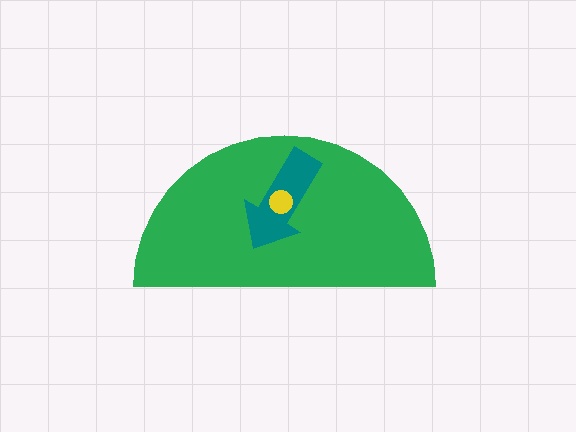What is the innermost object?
The yellow circle.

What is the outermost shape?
The green semicircle.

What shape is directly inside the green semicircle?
The teal arrow.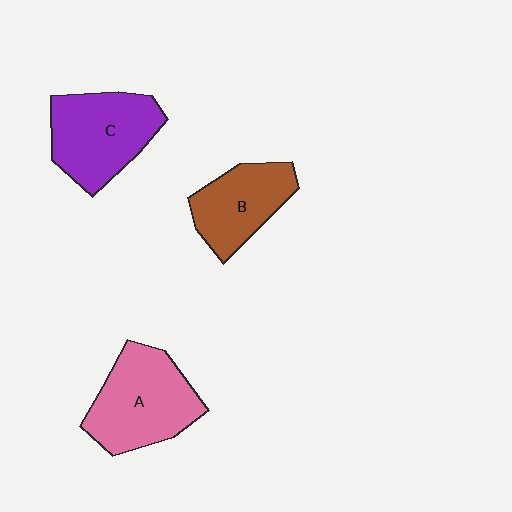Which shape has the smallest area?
Shape B (brown).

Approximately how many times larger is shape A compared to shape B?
Approximately 1.3 times.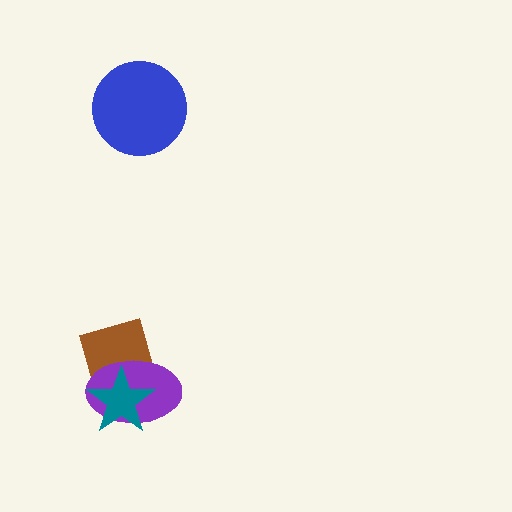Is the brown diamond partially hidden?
Yes, it is partially covered by another shape.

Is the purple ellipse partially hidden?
Yes, it is partially covered by another shape.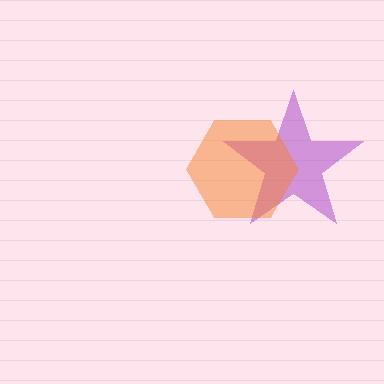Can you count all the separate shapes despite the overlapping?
Yes, there are 2 separate shapes.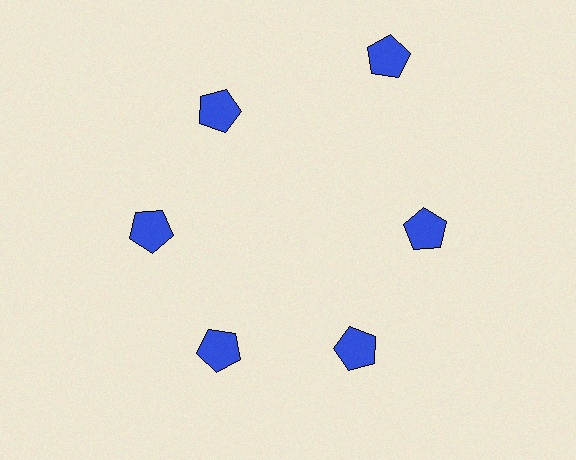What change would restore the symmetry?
The symmetry would be restored by moving it inward, back onto the ring so that all 6 pentagons sit at equal angles and equal distance from the center.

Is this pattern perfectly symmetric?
No. The 6 blue pentagons are arranged in a ring, but one element near the 1 o'clock position is pushed outward from the center, breaking the 6-fold rotational symmetry.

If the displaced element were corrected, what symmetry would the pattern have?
It would have 6-fold rotational symmetry — the pattern would map onto itself every 60 degrees.